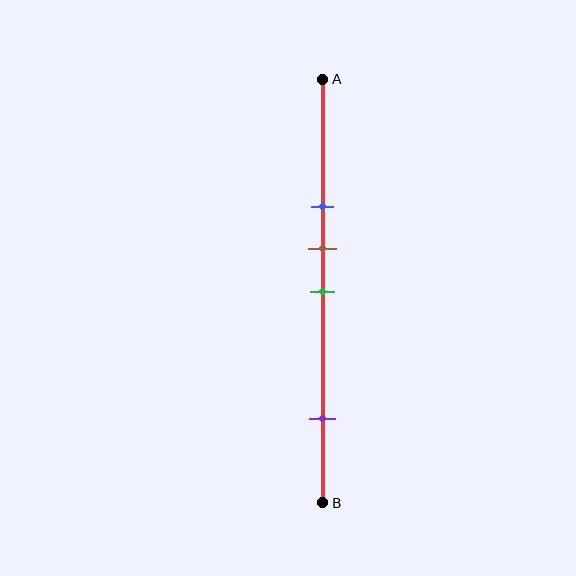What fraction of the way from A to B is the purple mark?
The purple mark is approximately 80% (0.8) of the way from A to B.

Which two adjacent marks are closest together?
The brown and green marks are the closest adjacent pair.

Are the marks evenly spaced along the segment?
No, the marks are not evenly spaced.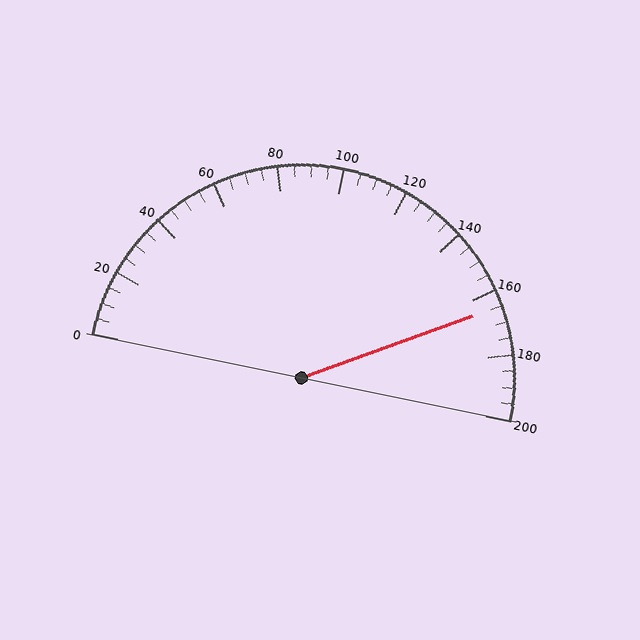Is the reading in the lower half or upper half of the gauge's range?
The reading is in the upper half of the range (0 to 200).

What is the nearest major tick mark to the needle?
The nearest major tick mark is 160.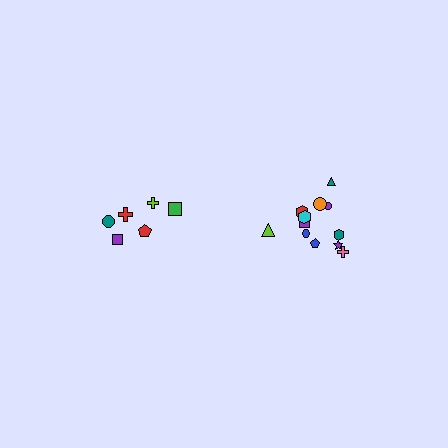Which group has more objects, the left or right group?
The right group.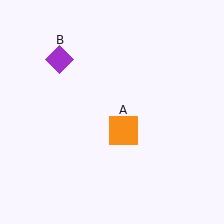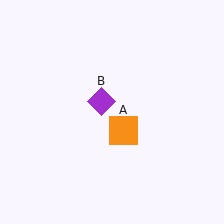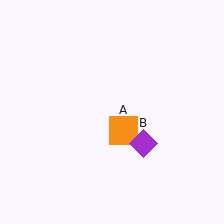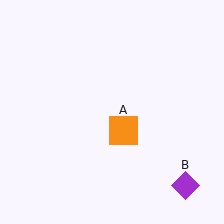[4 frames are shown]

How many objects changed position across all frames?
1 object changed position: purple diamond (object B).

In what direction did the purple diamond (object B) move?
The purple diamond (object B) moved down and to the right.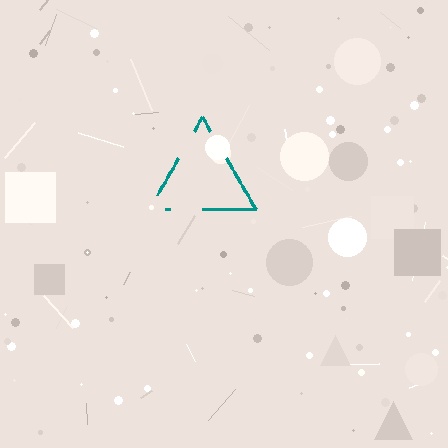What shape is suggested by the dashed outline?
The dashed outline suggests a triangle.